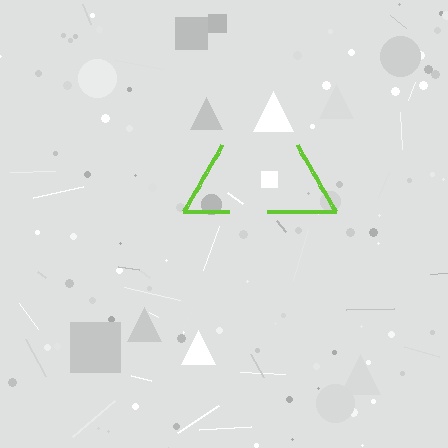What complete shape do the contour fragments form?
The contour fragments form a triangle.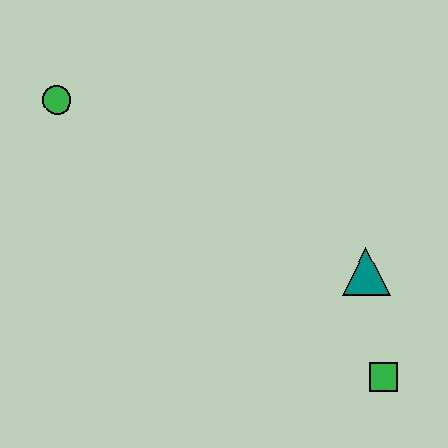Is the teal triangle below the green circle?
Yes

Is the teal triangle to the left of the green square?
Yes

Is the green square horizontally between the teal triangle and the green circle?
No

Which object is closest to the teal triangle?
The green square is closest to the teal triangle.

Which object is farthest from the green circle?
The green square is farthest from the green circle.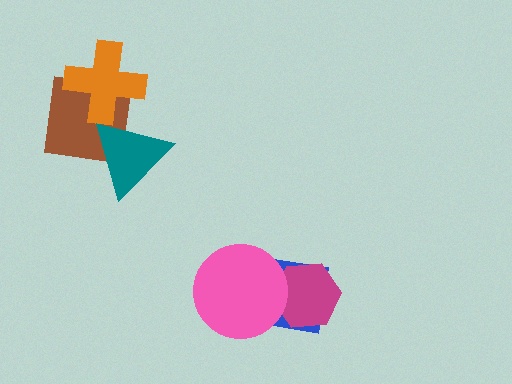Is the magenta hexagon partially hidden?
Yes, it is partially covered by another shape.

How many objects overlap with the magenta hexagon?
2 objects overlap with the magenta hexagon.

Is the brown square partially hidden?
Yes, it is partially covered by another shape.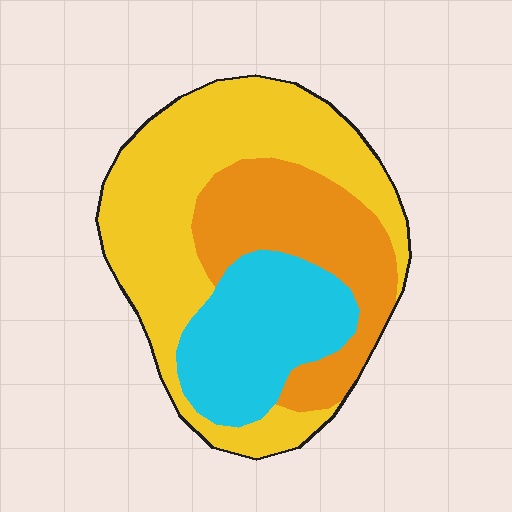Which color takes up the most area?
Yellow, at roughly 50%.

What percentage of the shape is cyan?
Cyan covers 24% of the shape.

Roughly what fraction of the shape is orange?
Orange takes up about one quarter (1/4) of the shape.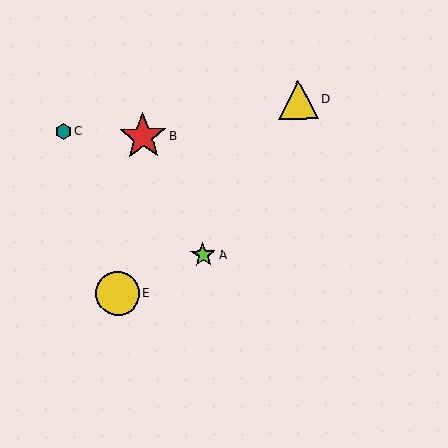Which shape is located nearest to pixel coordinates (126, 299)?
The yellow circle (labeled E) at (117, 294) is nearest to that location.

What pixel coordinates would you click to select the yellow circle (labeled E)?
Click at (117, 294) to select the yellow circle E.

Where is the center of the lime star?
The center of the lime star is at (203, 255).